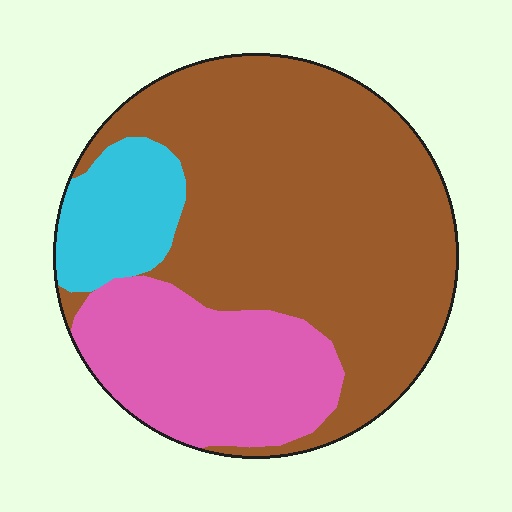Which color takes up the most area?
Brown, at roughly 65%.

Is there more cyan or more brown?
Brown.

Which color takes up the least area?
Cyan, at roughly 10%.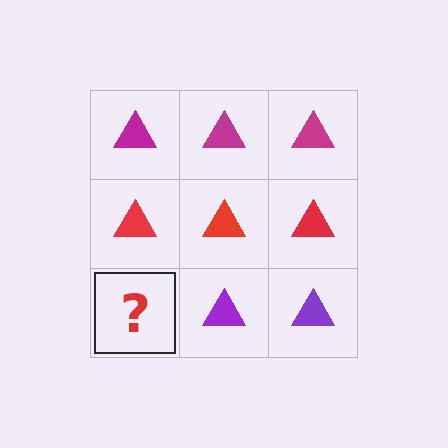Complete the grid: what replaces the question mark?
The question mark should be replaced with a purple triangle.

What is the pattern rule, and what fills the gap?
The rule is that each row has a consistent color. The gap should be filled with a purple triangle.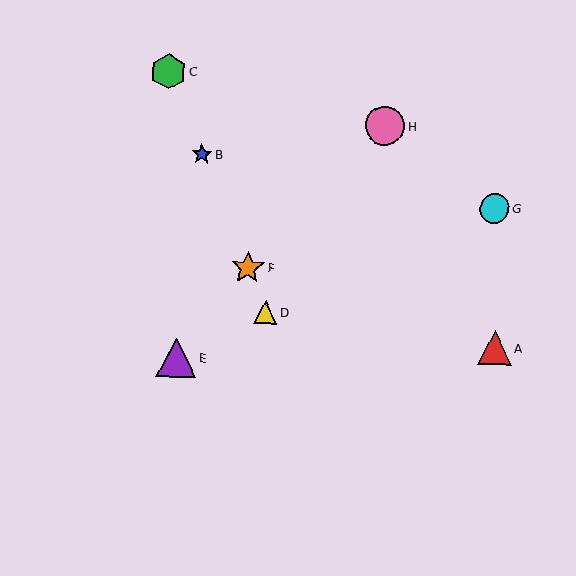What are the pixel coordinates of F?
Object F is at (248, 268).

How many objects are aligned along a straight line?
4 objects (B, C, D, F) are aligned along a straight line.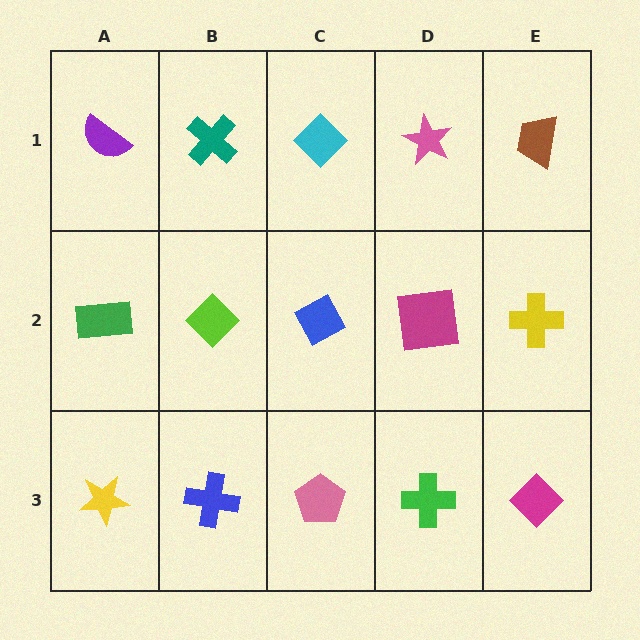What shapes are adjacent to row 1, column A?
A green rectangle (row 2, column A), a teal cross (row 1, column B).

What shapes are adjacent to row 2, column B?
A teal cross (row 1, column B), a blue cross (row 3, column B), a green rectangle (row 2, column A), a blue diamond (row 2, column C).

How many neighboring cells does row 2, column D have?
4.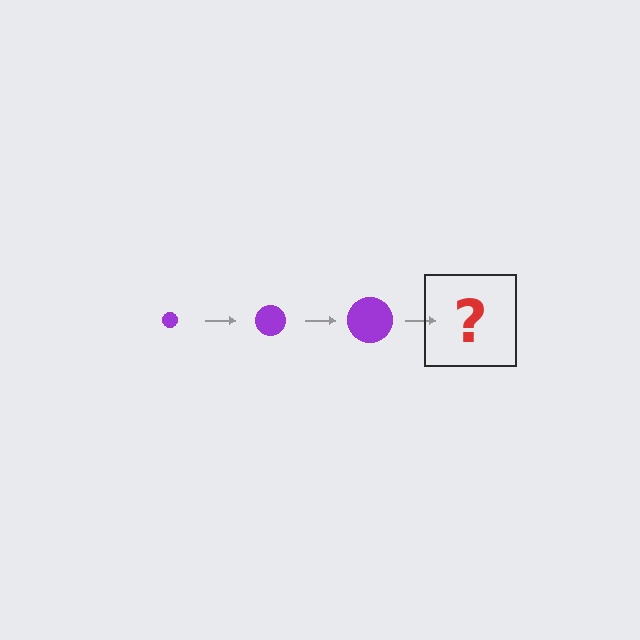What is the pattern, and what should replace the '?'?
The pattern is that the circle gets progressively larger each step. The '?' should be a purple circle, larger than the previous one.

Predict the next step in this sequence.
The next step is a purple circle, larger than the previous one.